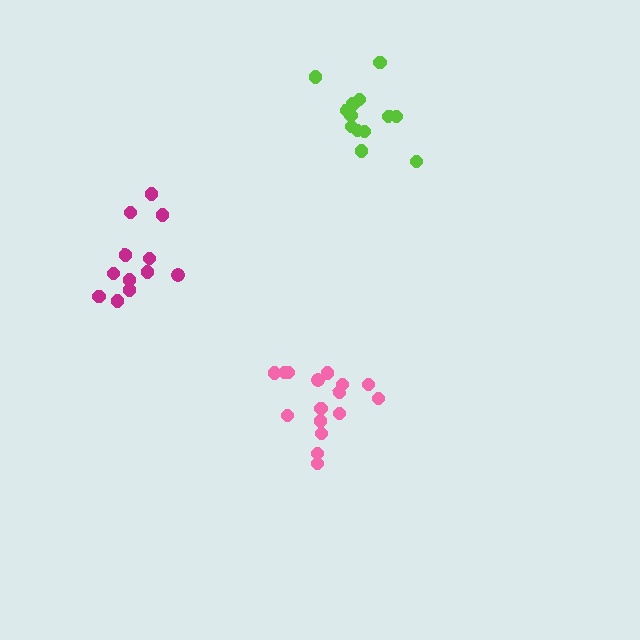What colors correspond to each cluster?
The clusters are colored: pink, magenta, lime.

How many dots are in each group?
Group 1: 16 dots, Group 2: 12 dots, Group 3: 13 dots (41 total).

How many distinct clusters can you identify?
There are 3 distinct clusters.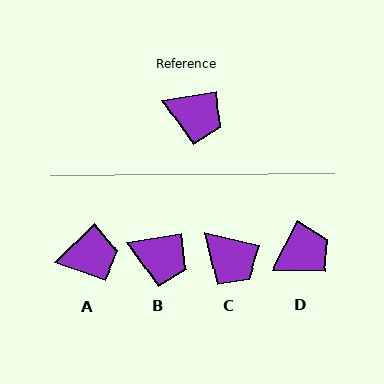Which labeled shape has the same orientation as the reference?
B.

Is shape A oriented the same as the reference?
No, it is off by about 34 degrees.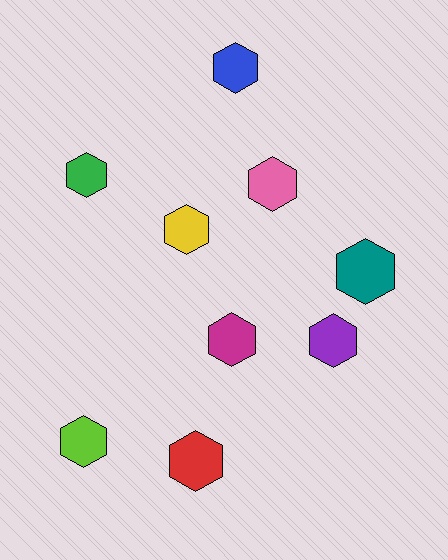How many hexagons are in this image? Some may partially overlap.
There are 9 hexagons.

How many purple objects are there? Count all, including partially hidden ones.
There is 1 purple object.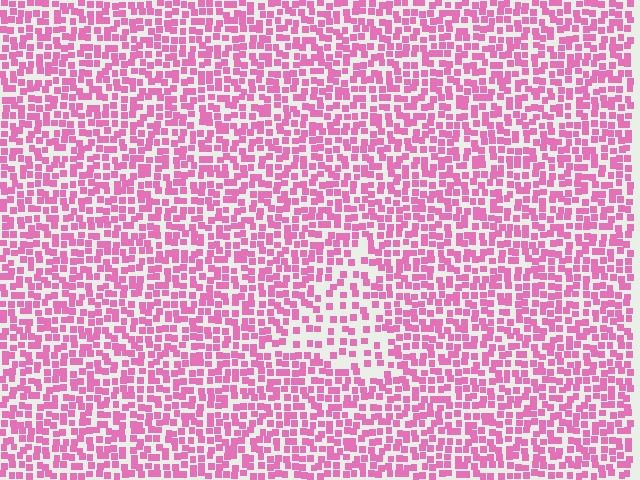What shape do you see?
I see a triangle.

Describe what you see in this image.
The image contains small pink elements arranged at two different densities. A triangle-shaped region is visible where the elements are less densely packed than the surrounding area.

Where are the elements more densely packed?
The elements are more densely packed outside the triangle boundary.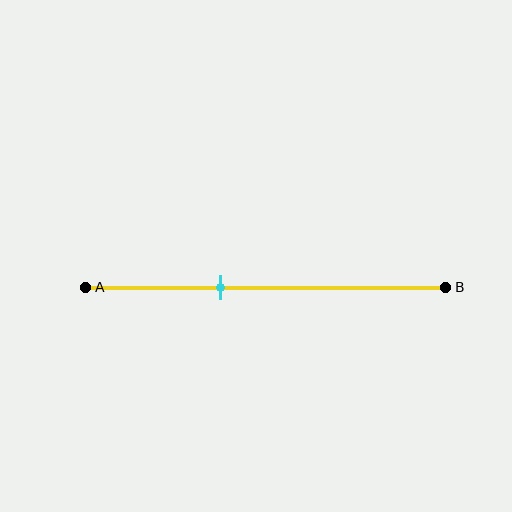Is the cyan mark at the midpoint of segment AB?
No, the mark is at about 35% from A, not at the 50% midpoint.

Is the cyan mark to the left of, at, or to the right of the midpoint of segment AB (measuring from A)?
The cyan mark is to the left of the midpoint of segment AB.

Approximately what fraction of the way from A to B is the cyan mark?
The cyan mark is approximately 35% of the way from A to B.